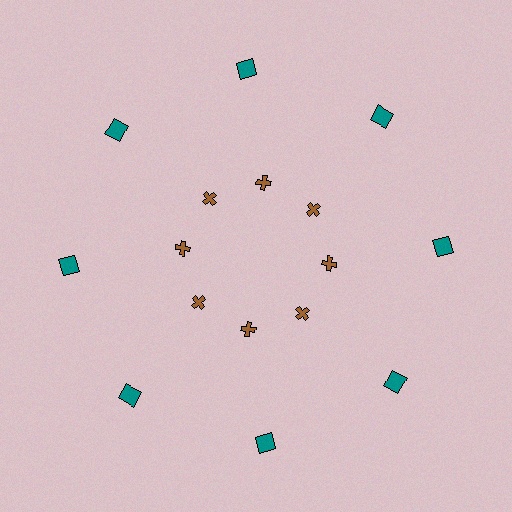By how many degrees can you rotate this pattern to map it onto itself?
The pattern maps onto itself every 45 degrees of rotation.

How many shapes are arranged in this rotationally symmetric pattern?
There are 16 shapes, arranged in 8 groups of 2.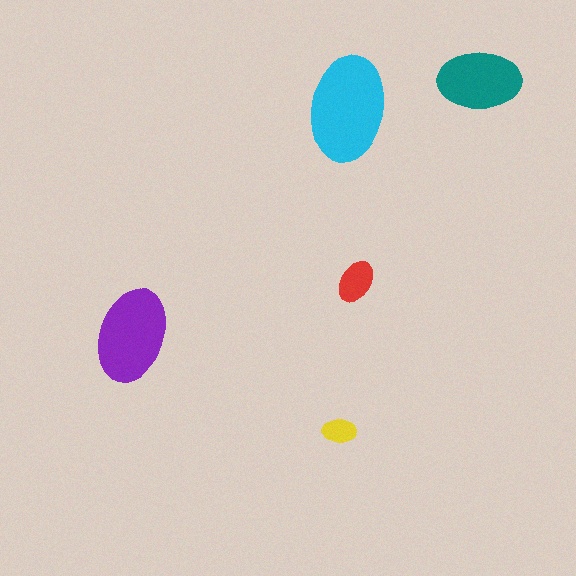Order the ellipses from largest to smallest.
the cyan one, the purple one, the teal one, the red one, the yellow one.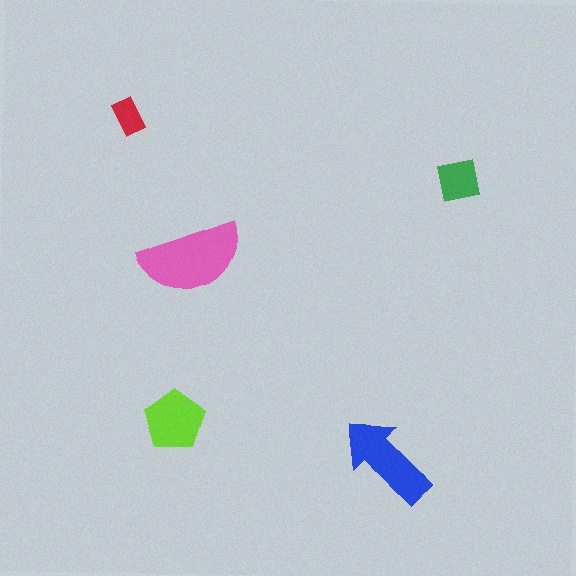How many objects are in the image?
There are 5 objects in the image.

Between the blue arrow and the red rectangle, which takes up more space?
The blue arrow.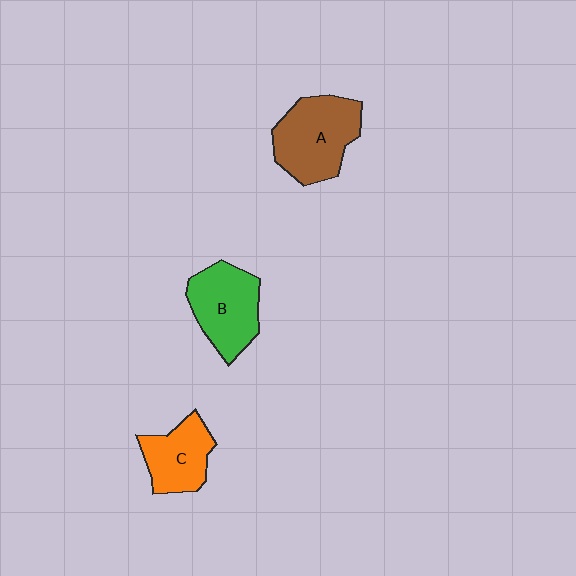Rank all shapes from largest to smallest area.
From largest to smallest: A (brown), B (green), C (orange).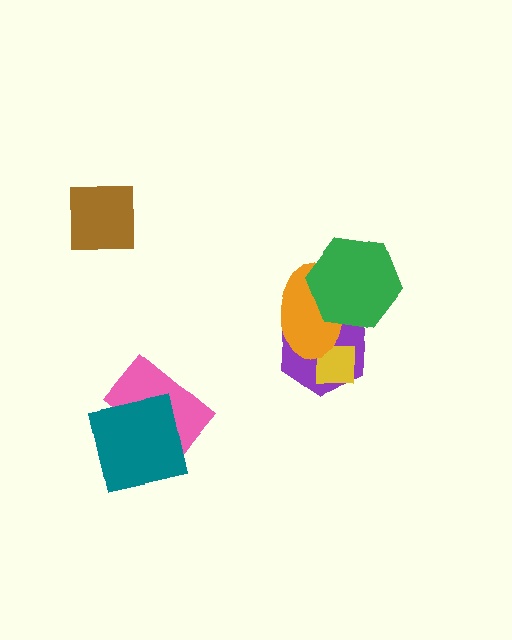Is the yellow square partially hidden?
Yes, it is partially covered by another shape.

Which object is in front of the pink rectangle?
The teal square is in front of the pink rectangle.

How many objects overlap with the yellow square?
2 objects overlap with the yellow square.